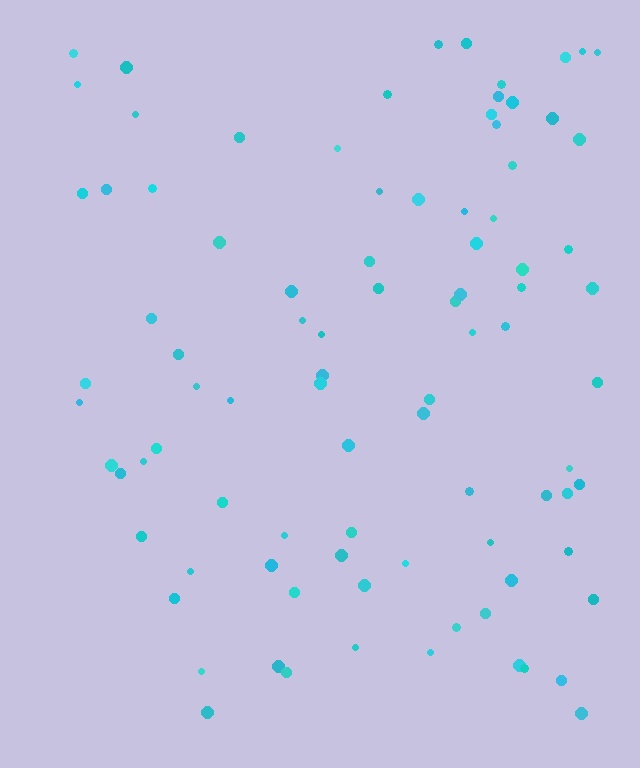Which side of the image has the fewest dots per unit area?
The left.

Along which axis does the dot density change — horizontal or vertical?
Horizontal.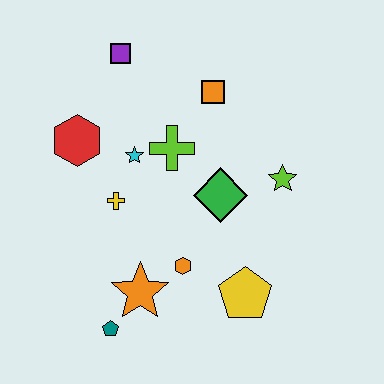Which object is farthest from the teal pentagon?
The purple square is farthest from the teal pentagon.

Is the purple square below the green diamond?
No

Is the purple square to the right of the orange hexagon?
No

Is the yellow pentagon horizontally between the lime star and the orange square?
Yes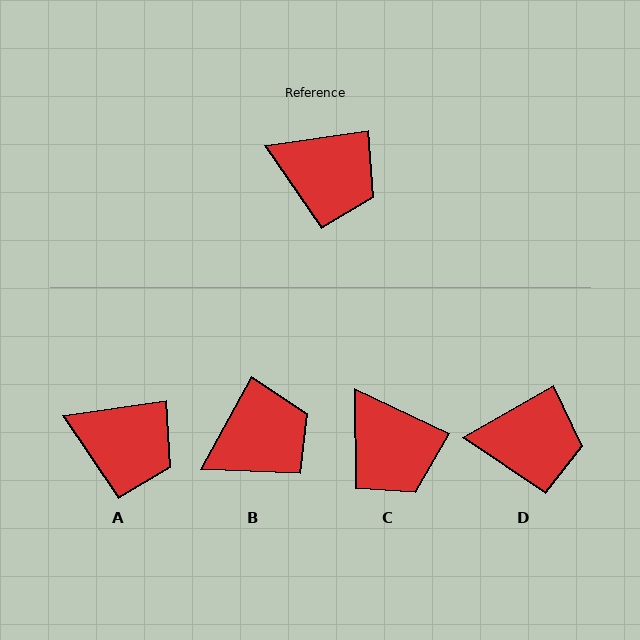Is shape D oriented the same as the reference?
No, it is off by about 21 degrees.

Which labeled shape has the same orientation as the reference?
A.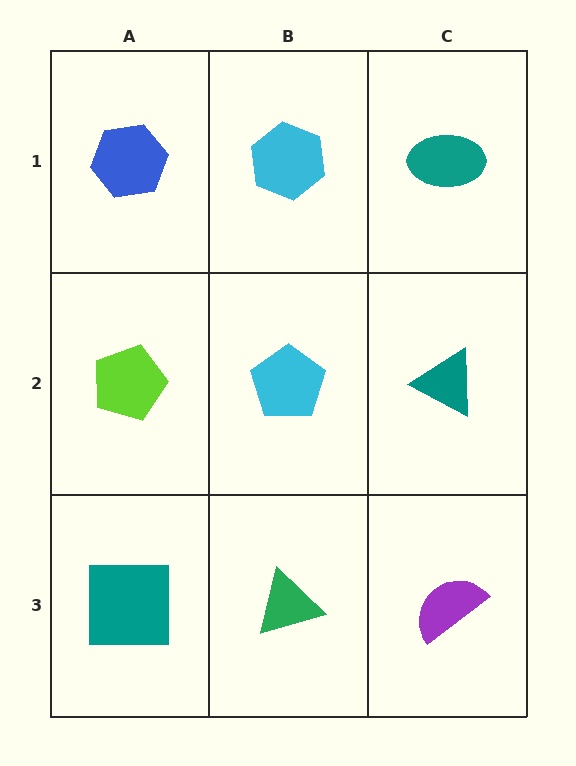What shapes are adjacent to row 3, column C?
A teal triangle (row 2, column C), a green triangle (row 3, column B).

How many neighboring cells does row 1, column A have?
2.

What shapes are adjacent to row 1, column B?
A cyan pentagon (row 2, column B), a blue hexagon (row 1, column A), a teal ellipse (row 1, column C).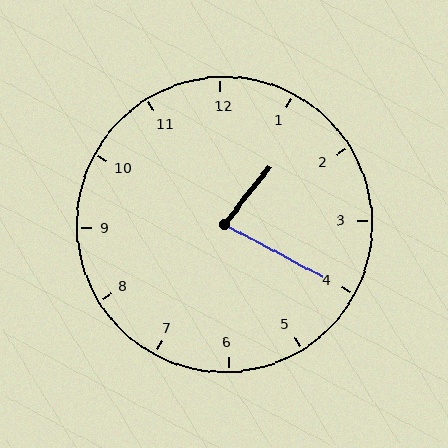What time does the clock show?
1:20.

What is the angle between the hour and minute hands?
Approximately 80 degrees.